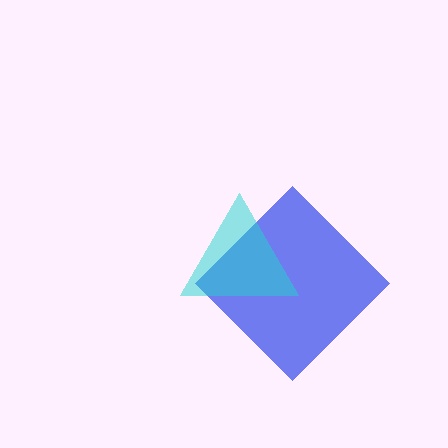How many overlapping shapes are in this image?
There are 2 overlapping shapes in the image.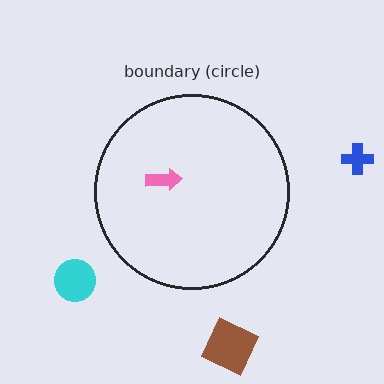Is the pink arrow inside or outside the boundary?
Inside.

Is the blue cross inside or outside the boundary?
Outside.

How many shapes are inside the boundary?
1 inside, 3 outside.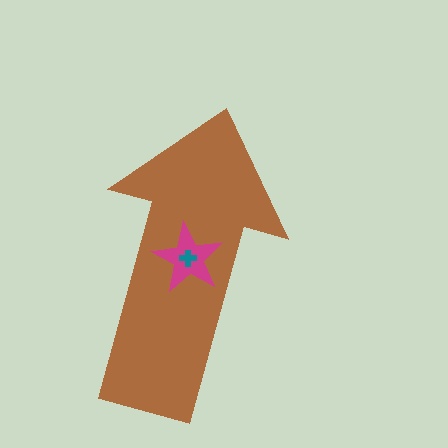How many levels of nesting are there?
3.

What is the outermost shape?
The brown arrow.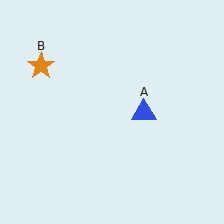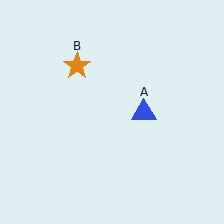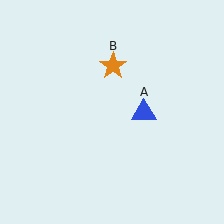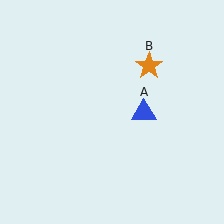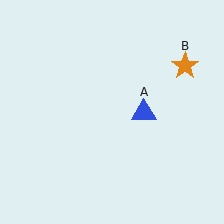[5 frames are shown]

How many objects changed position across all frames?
1 object changed position: orange star (object B).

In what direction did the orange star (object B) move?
The orange star (object B) moved right.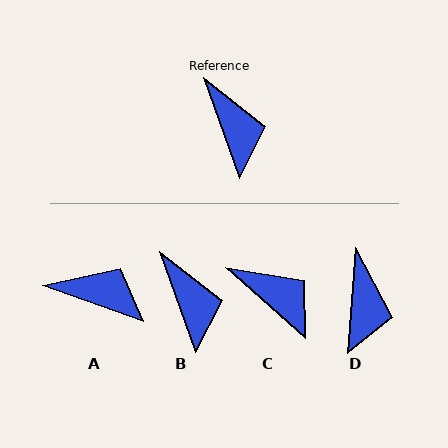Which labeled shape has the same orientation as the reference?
B.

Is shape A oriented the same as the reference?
No, it is off by about 51 degrees.